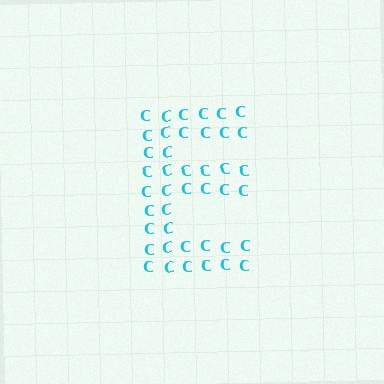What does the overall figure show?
The overall figure shows the letter E.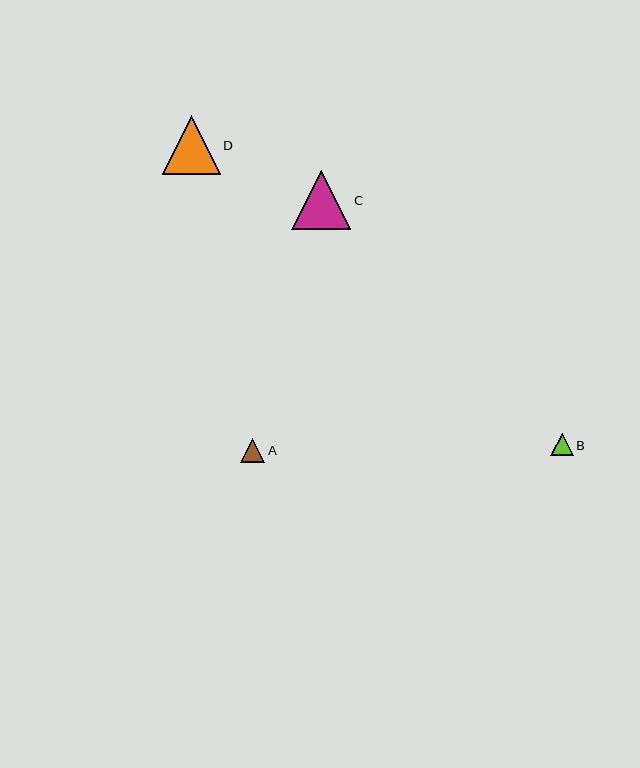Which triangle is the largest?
Triangle C is the largest with a size of approximately 59 pixels.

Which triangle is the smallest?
Triangle B is the smallest with a size of approximately 22 pixels.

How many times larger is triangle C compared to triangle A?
Triangle C is approximately 2.5 times the size of triangle A.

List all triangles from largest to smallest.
From largest to smallest: C, D, A, B.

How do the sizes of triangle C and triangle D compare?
Triangle C and triangle D are approximately the same size.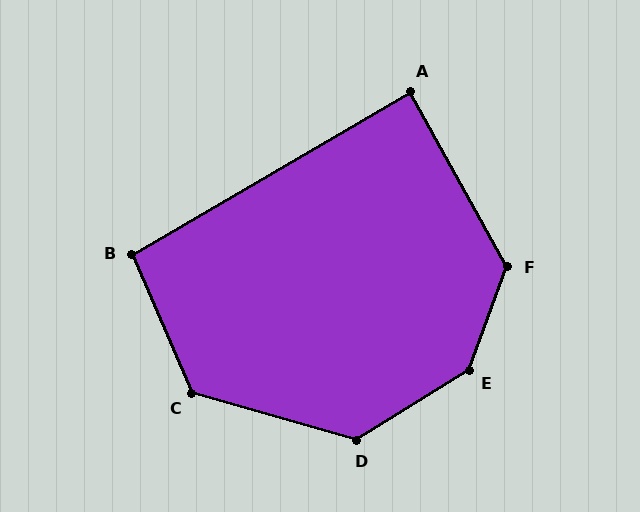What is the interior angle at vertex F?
Approximately 131 degrees (obtuse).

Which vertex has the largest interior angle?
E, at approximately 142 degrees.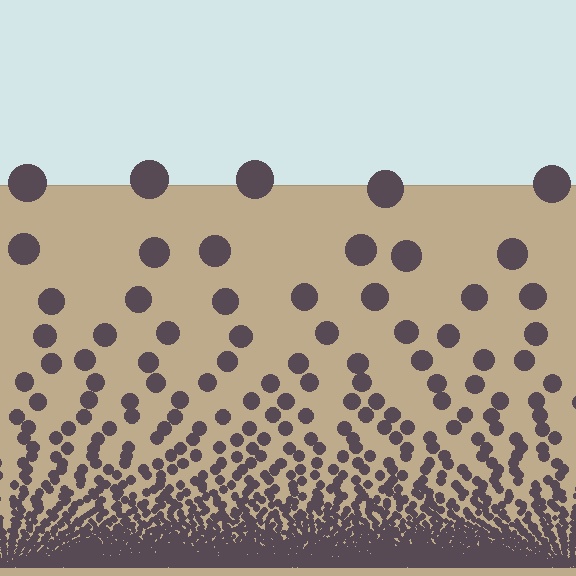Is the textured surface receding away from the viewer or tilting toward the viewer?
The surface appears to tilt toward the viewer. Texture elements get larger and sparser toward the top.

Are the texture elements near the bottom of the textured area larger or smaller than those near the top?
Smaller. The gradient is inverted — elements near the bottom are smaller and denser.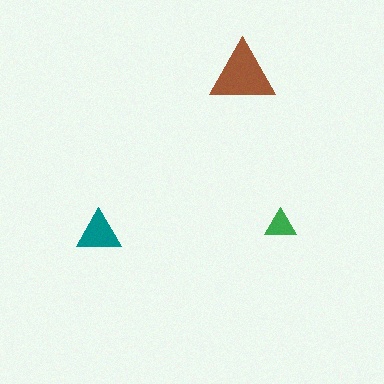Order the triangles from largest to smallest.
the brown one, the teal one, the green one.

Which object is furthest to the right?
The green triangle is rightmost.